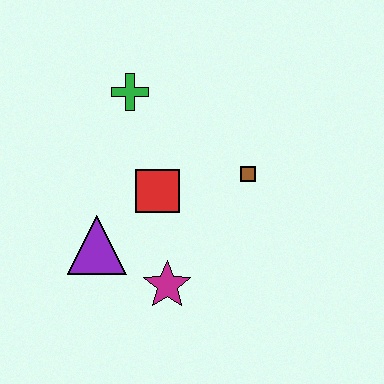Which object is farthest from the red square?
The green cross is farthest from the red square.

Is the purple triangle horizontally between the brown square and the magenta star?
No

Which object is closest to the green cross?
The red square is closest to the green cross.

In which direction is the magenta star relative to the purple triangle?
The magenta star is to the right of the purple triangle.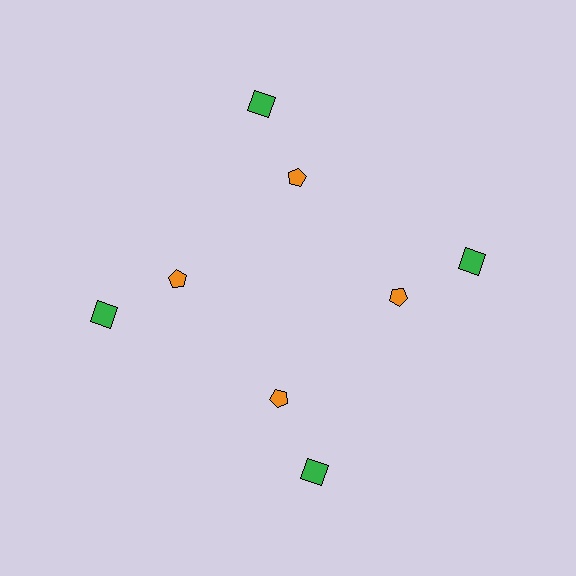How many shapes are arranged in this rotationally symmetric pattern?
There are 8 shapes, arranged in 4 groups of 2.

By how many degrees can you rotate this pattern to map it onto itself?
The pattern maps onto itself every 90 degrees of rotation.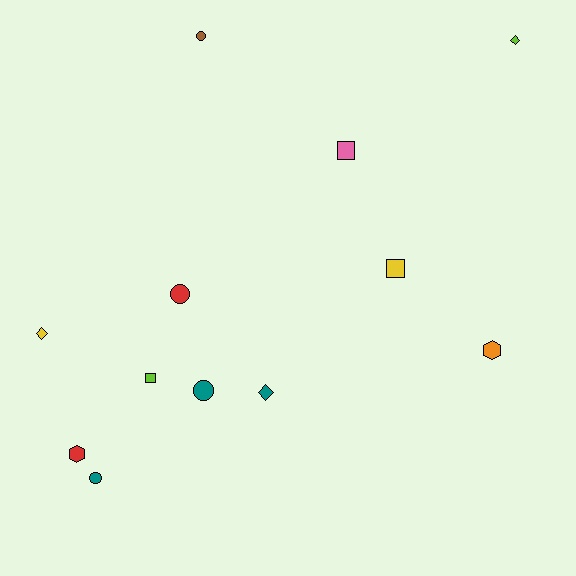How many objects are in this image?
There are 12 objects.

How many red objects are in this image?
There are 2 red objects.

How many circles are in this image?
There are 4 circles.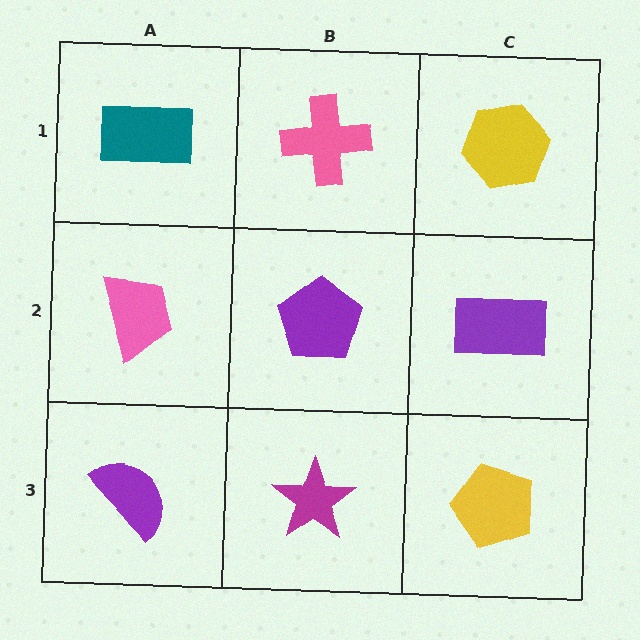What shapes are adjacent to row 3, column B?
A purple pentagon (row 2, column B), a purple semicircle (row 3, column A), a yellow pentagon (row 3, column C).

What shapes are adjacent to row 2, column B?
A pink cross (row 1, column B), a magenta star (row 3, column B), a pink trapezoid (row 2, column A), a purple rectangle (row 2, column C).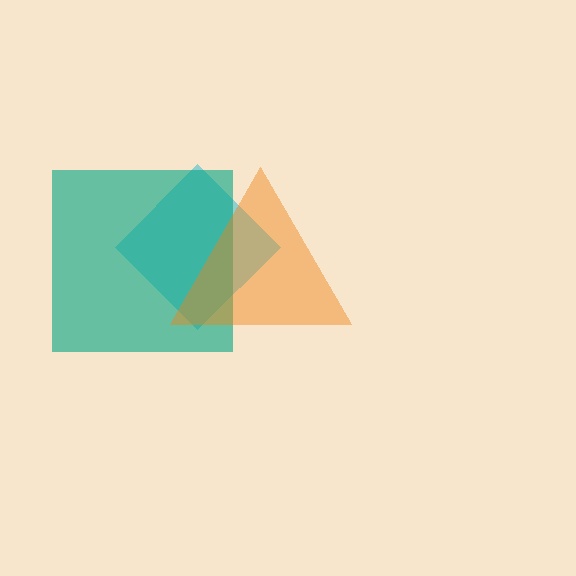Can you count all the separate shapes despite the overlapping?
Yes, there are 3 separate shapes.